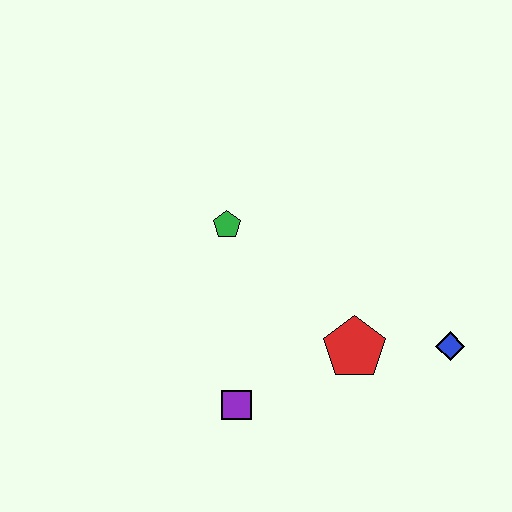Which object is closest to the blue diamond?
The red pentagon is closest to the blue diamond.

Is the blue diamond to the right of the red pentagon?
Yes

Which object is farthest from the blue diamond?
The green pentagon is farthest from the blue diamond.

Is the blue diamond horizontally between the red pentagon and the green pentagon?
No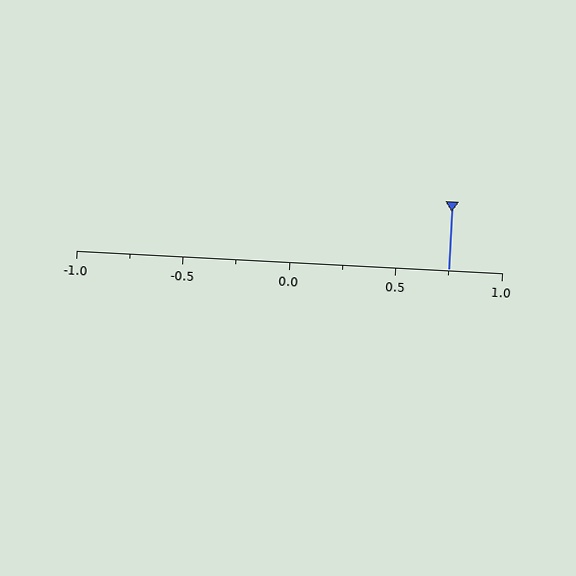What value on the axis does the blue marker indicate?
The marker indicates approximately 0.75.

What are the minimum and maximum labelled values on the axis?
The axis runs from -1.0 to 1.0.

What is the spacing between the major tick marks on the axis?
The major ticks are spaced 0.5 apart.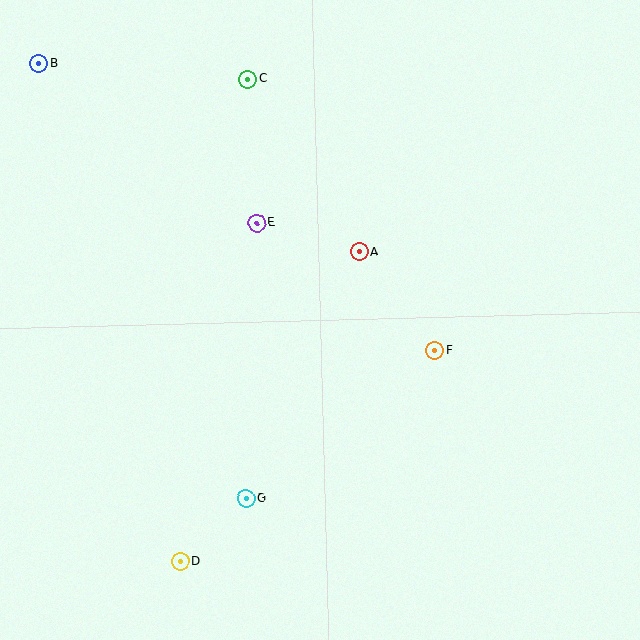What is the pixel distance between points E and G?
The distance between E and G is 276 pixels.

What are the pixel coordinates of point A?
Point A is at (360, 252).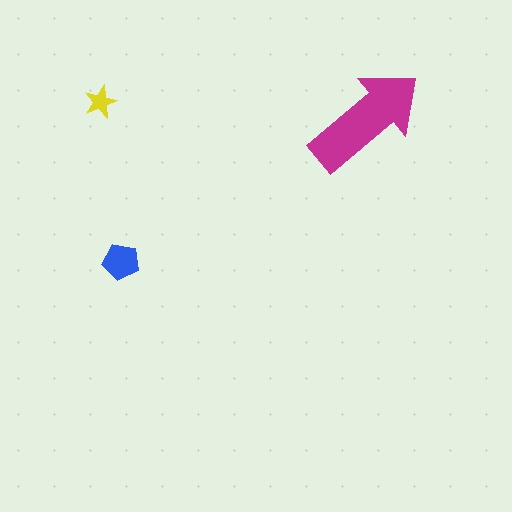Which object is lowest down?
The blue pentagon is bottommost.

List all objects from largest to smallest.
The magenta arrow, the blue pentagon, the yellow star.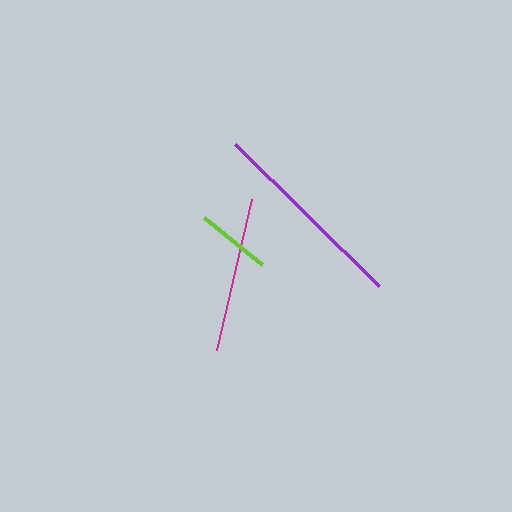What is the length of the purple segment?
The purple segment is approximately 202 pixels long.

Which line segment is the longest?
The purple line is the longest at approximately 202 pixels.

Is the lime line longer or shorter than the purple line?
The purple line is longer than the lime line.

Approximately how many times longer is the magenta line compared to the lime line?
The magenta line is approximately 2.1 times the length of the lime line.